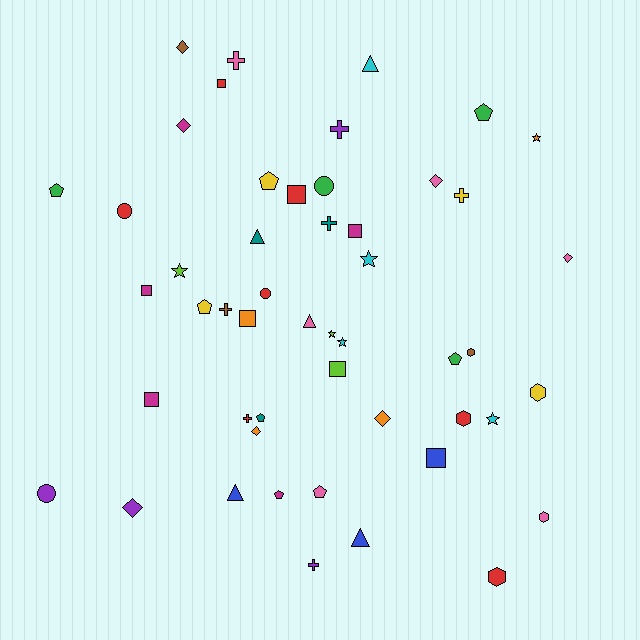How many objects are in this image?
There are 50 objects.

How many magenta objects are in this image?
There are 5 magenta objects.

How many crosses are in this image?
There are 7 crosses.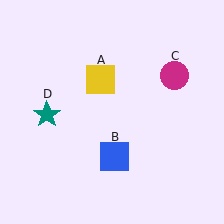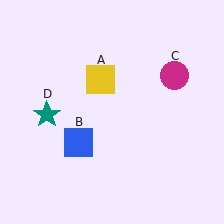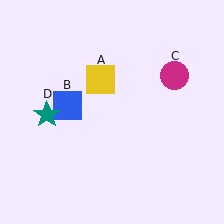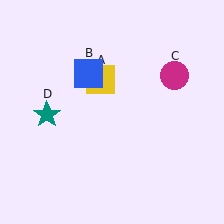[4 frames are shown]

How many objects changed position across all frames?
1 object changed position: blue square (object B).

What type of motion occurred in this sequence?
The blue square (object B) rotated clockwise around the center of the scene.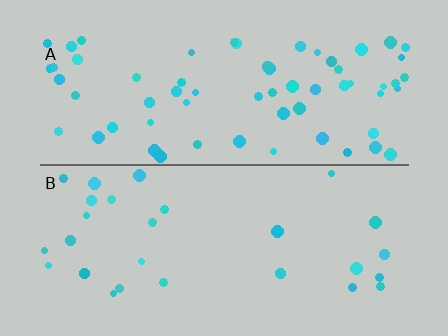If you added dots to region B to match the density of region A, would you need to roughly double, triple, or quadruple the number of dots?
Approximately double.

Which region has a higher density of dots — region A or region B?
A (the top).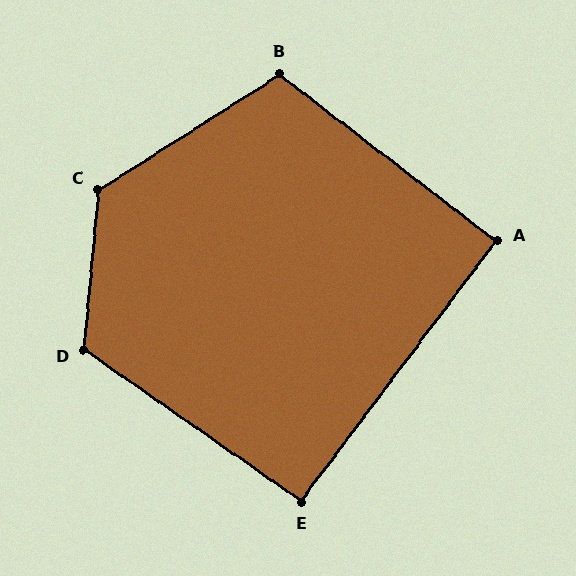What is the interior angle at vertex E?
Approximately 92 degrees (approximately right).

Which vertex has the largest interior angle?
C, at approximately 128 degrees.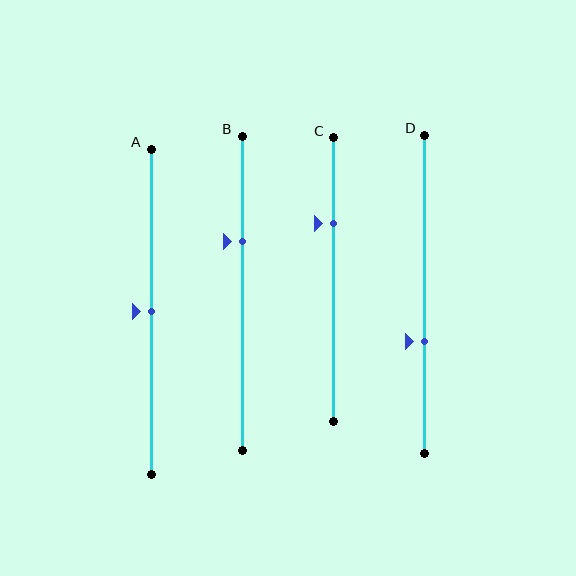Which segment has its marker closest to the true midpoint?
Segment A has its marker closest to the true midpoint.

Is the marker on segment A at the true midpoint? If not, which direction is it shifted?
Yes, the marker on segment A is at the true midpoint.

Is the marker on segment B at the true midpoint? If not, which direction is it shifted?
No, the marker on segment B is shifted upward by about 16% of the segment length.